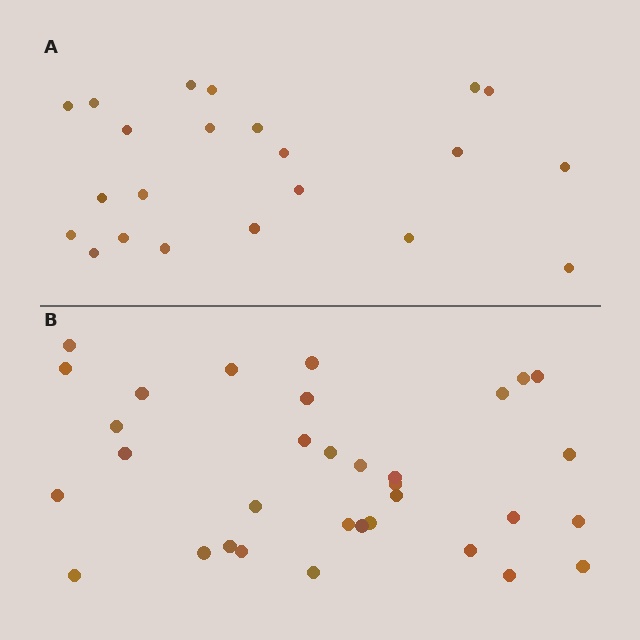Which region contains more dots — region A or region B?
Region B (the bottom region) has more dots.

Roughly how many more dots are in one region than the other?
Region B has roughly 12 or so more dots than region A.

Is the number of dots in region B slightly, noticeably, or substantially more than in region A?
Region B has substantially more. The ratio is roughly 1.5 to 1.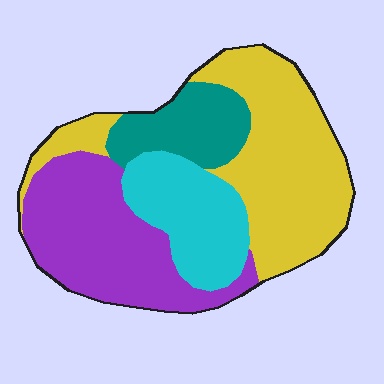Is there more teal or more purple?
Purple.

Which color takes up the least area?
Teal, at roughly 15%.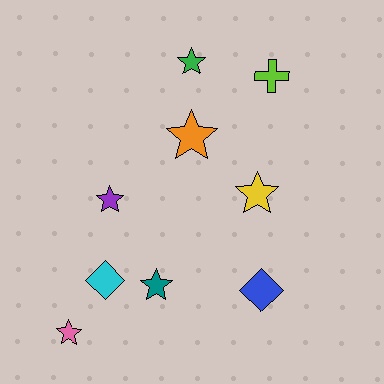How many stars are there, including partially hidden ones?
There are 6 stars.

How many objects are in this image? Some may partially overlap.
There are 9 objects.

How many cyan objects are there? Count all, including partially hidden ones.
There is 1 cyan object.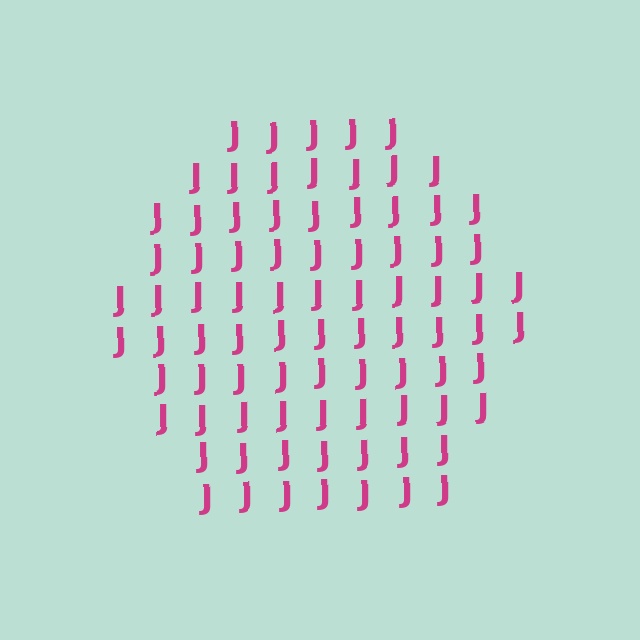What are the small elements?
The small elements are letter J's.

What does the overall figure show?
The overall figure shows a hexagon.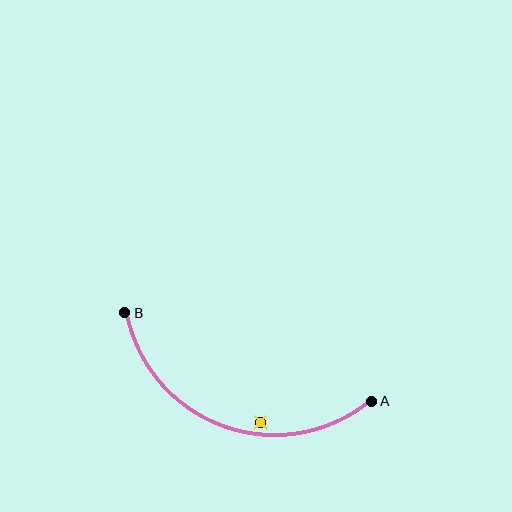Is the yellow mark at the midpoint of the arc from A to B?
No — the yellow mark does not lie on the arc at all. It sits slightly inside the curve.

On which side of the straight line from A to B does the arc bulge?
The arc bulges below the straight line connecting A and B.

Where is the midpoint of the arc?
The arc midpoint is the point on the curve farthest from the straight line joining A and B. It sits below that line.